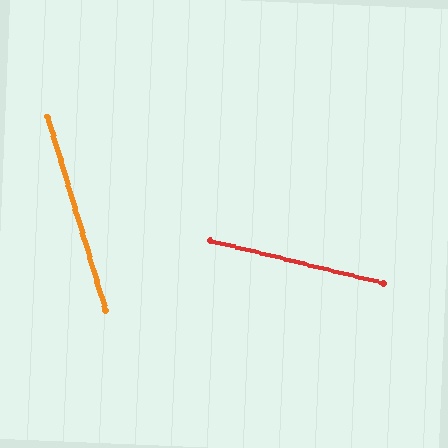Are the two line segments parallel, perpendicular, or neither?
Neither parallel nor perpendicular — they differ by about 60°.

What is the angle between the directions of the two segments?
Approximately 60 degrees.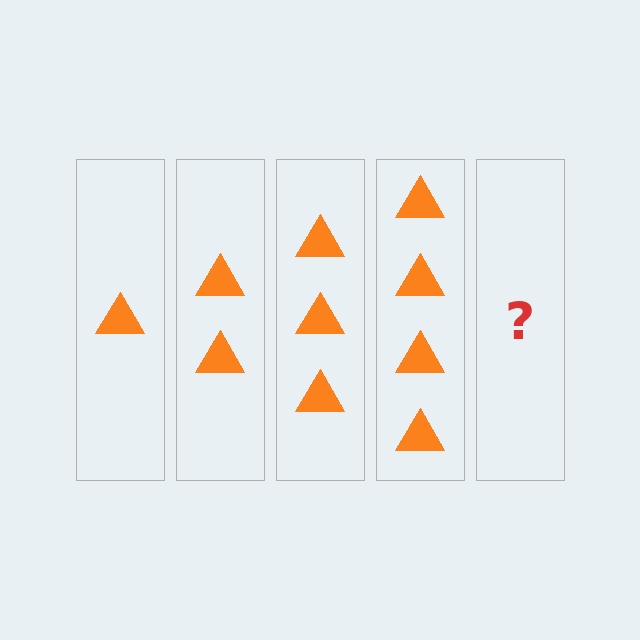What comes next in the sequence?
The next element should be 5 triangles.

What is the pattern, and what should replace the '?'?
The pattern is that each step adds one more triangle. The '?' should be 5 triangles.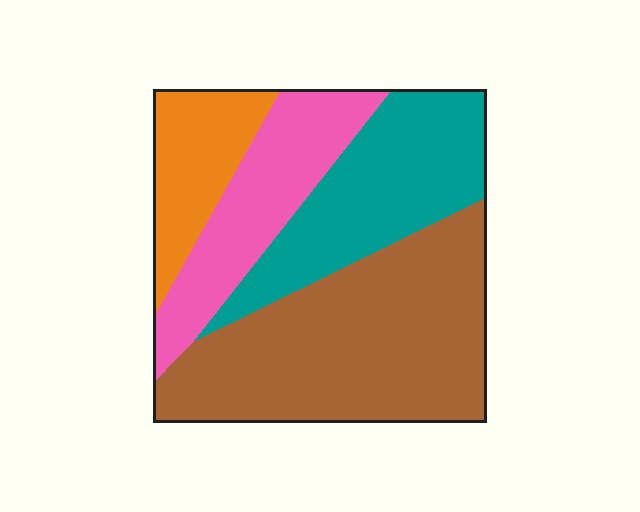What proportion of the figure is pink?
Pink takes up between a sixth and a third of the figure.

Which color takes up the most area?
Brown, at roughly 45%.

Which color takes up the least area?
Orange, at roughly 15%.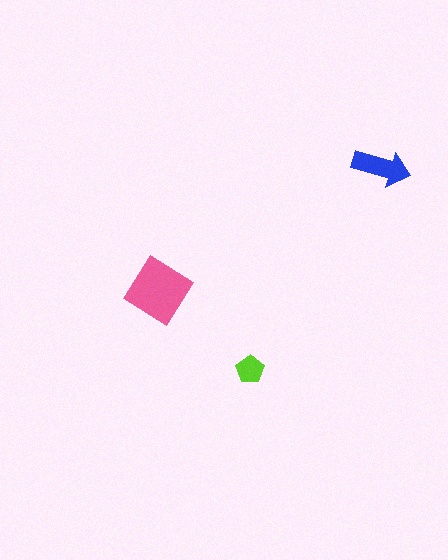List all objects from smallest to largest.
The lime pentagon, the blue arrow, the pink diamond.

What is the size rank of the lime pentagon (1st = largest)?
3rd.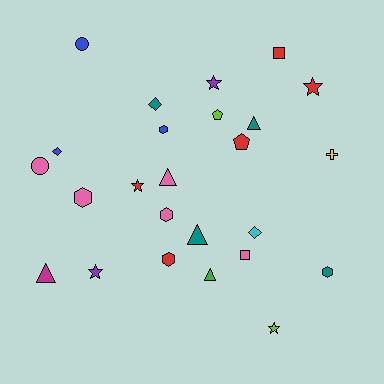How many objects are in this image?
There are 25 objects.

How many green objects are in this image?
There is 1 green object.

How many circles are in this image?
There are 2 circles.